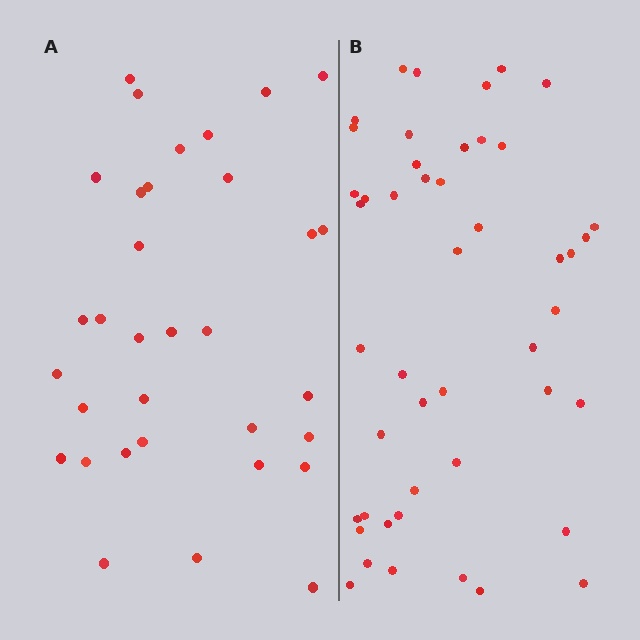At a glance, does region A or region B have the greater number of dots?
Region B (the right region) has more dots.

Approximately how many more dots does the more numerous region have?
Region B has approximately 15 more dots than region A.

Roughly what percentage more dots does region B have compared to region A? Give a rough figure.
About 40% more.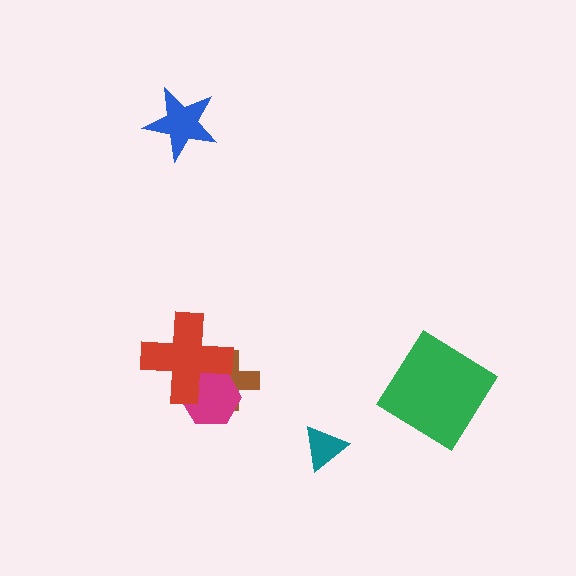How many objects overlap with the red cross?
2 objects overlap with the red cross.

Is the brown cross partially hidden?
Yes, it is partially covered by another shape.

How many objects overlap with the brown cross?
2 objects overlap with the brown cross.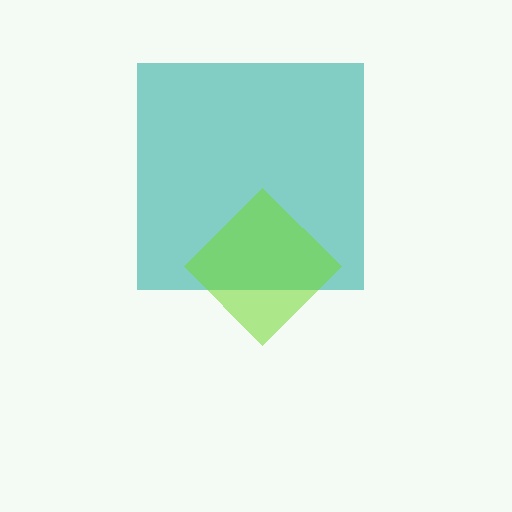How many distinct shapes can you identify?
There are 2 distinct shapes: a teal square, a lime diamond.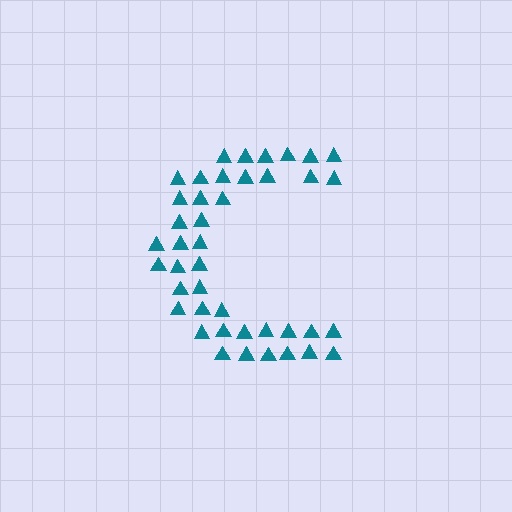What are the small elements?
The small elements are triangles.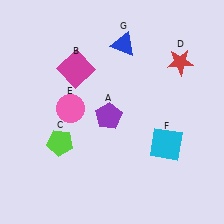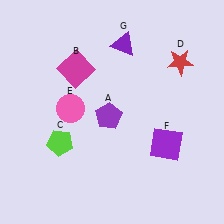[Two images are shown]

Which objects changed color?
F changed from cyan to purple. G changed from blue to purple.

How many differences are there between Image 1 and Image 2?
There are 2 differences between the two images.